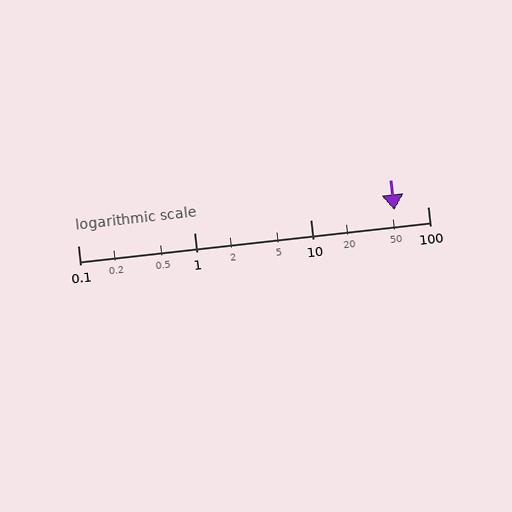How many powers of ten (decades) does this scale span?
The scale spans 3 decades, from 0.1 to 100.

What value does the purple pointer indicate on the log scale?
The pointer indicates approximately 52.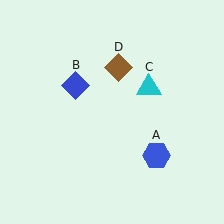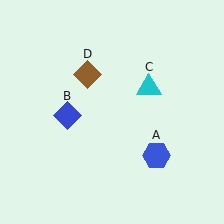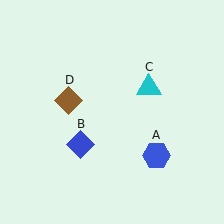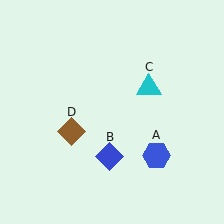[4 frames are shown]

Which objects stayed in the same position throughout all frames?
Blue hexagon (object A) and cyan triangle (object C) remained stationary.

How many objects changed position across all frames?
2 objects changed position: blue diamond (object B), brown diamond (object D).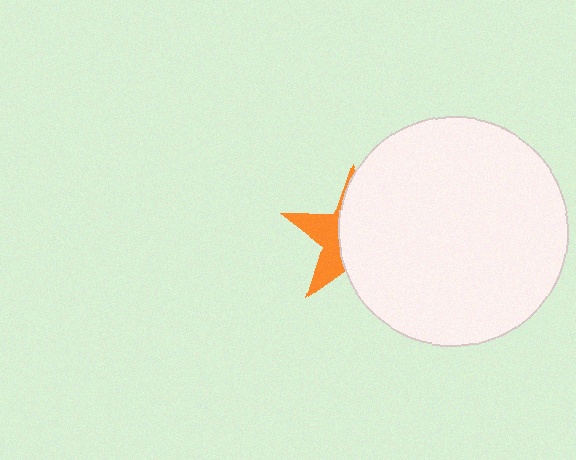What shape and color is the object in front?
The object in front is a white circle.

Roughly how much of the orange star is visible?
A small part of it is visible (roughly 36%).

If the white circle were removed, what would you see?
You would see the complete orange star.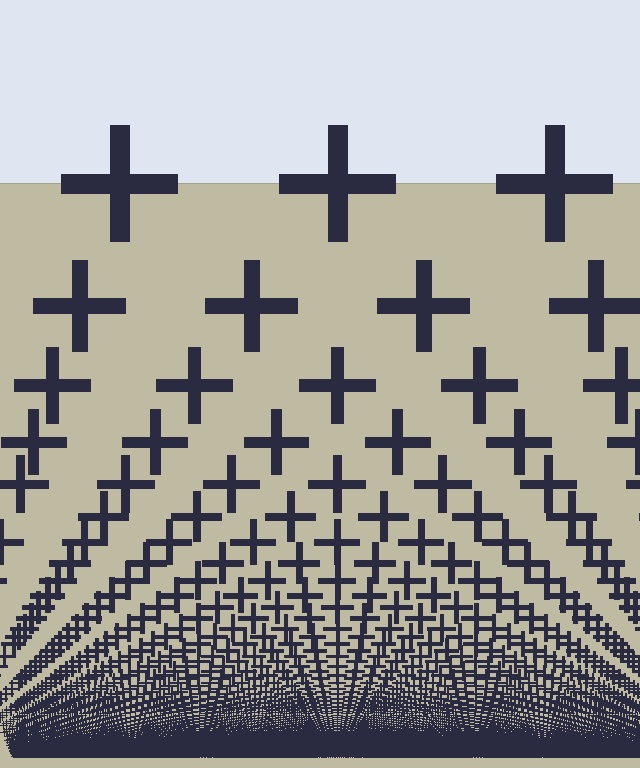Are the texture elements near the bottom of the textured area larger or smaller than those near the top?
Smaller. The gradient is inverted — elements near the bottom are smaller and denser.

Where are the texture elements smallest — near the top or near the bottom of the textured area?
Near the bottom.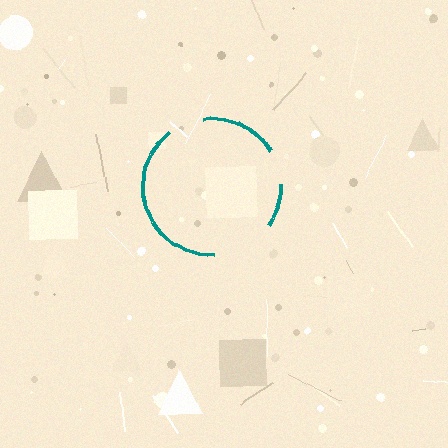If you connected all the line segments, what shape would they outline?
They would outline a circle.